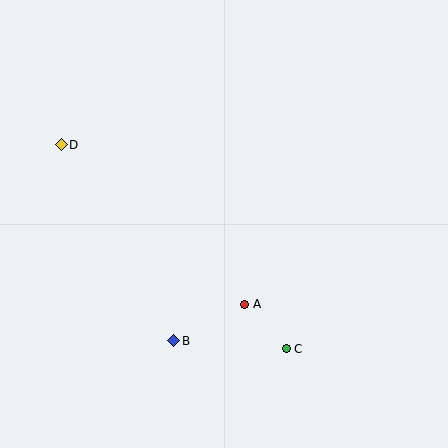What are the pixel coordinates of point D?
Point D is at (61, 145).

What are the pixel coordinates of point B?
Point B is at (174, 341).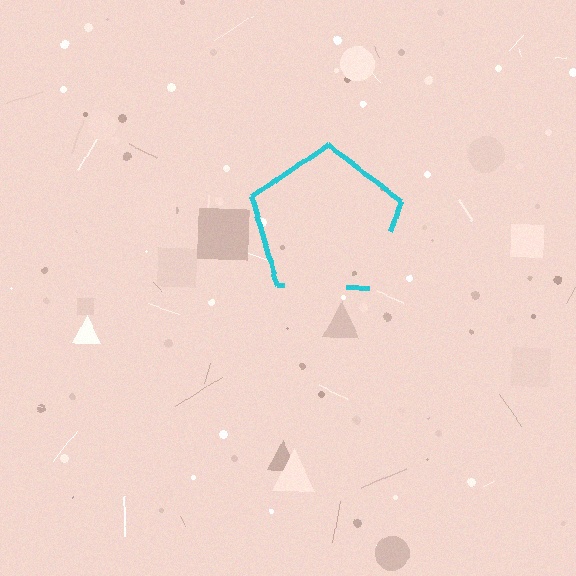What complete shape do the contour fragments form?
The contour fragments form a pentagon.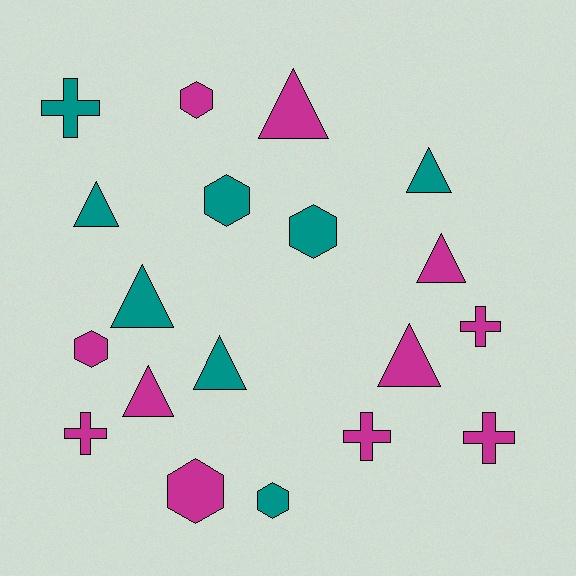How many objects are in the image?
There are 19 objects.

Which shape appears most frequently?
Triangle, with 8 objects.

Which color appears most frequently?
Magenta, with 11 objects.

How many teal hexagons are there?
There are 3 teal hexagons.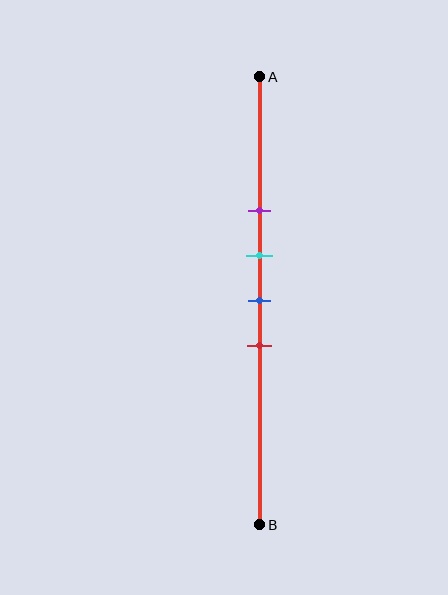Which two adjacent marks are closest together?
The cyan and blue marks are the closest adjacent pair.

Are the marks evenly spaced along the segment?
Yes, the marks are approximately evenly spaced.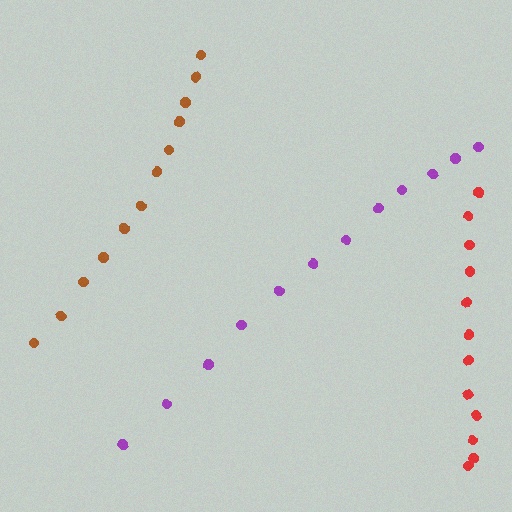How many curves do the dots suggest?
There are 3 distinct paths.